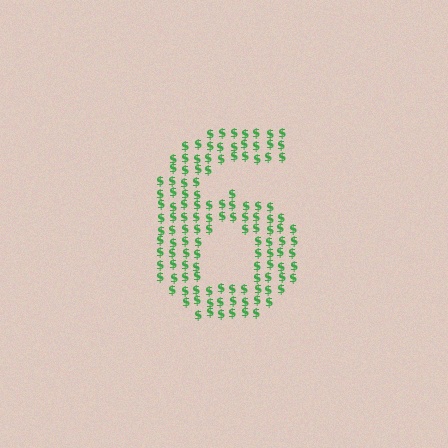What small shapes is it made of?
It is made of small dollar signs.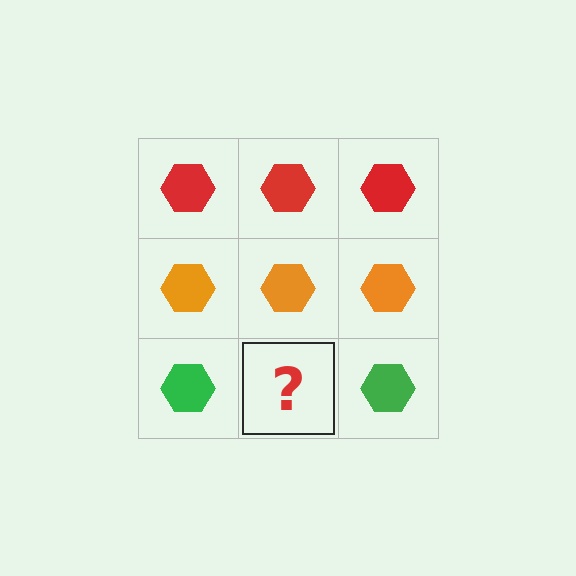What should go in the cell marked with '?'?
The missing cell should contain a green hexagon.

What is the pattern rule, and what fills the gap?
The rule is that each row has a consistent color. The gap should be filled with a green hexagon.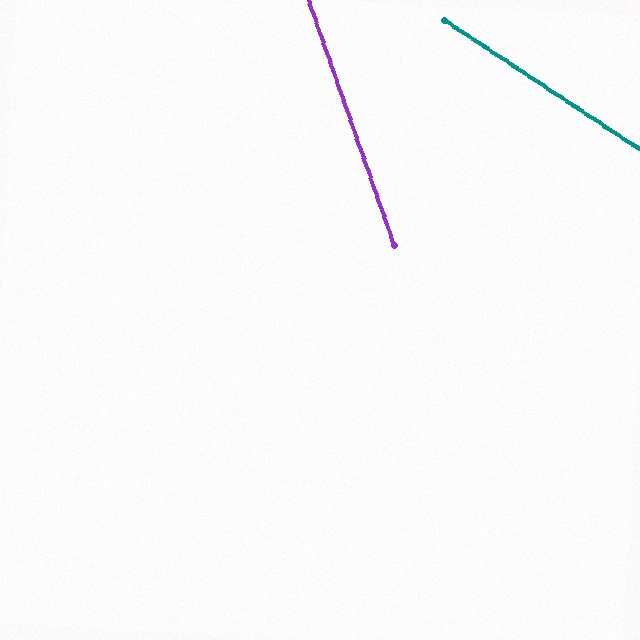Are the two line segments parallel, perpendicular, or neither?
Neither parallel nor perpendicular — they differ by about 37°.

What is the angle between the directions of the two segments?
Approximately 37 degrees.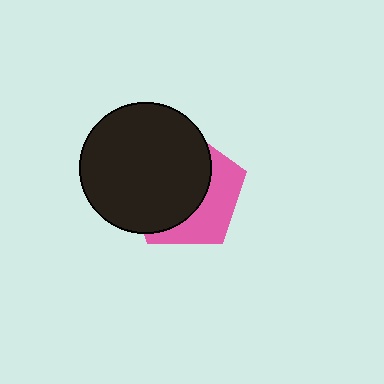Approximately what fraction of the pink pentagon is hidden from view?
Roughly 62% of the pink pentagon is hidden behind the black circle.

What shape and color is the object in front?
The object in front is a black circle.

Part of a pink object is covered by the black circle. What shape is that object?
It is a pentagon.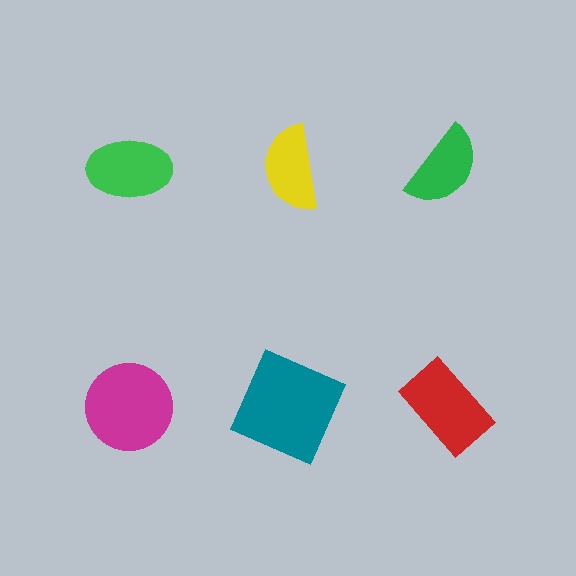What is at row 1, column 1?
A green ellipse.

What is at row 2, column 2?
A teal square.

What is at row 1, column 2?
A yellow semicircle.